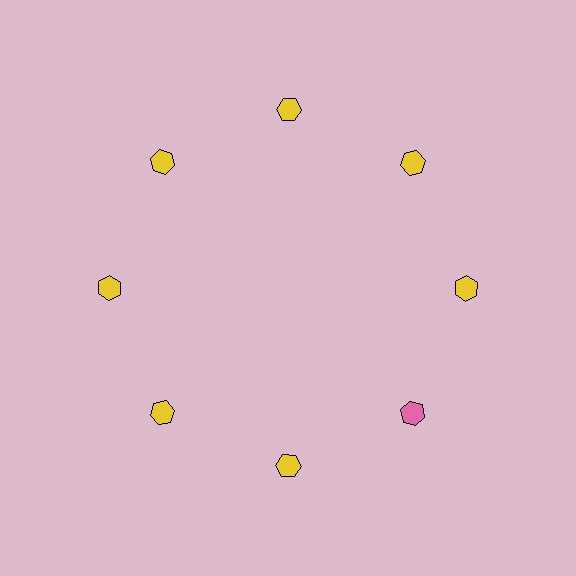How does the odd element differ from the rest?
It has a different color: pink instead of yellow.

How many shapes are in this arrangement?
There are 8 shapes arranged in a ring pattern.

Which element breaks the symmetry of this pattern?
The pink hexagon at roughly the 4 o'clock position breaks the symmetry. All other shapes are yellow hexagons.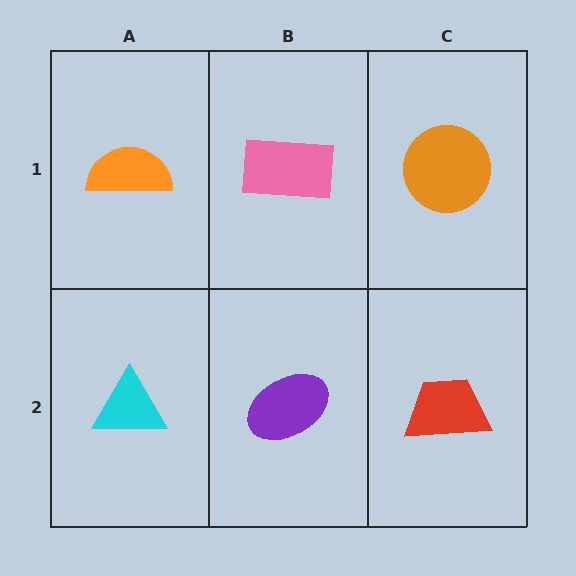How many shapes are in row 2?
3 shapes.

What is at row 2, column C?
A red trapezoid.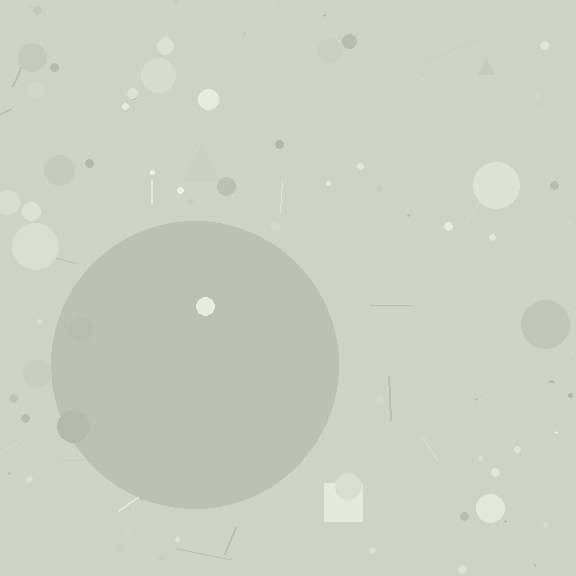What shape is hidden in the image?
A circle is hidden in the image.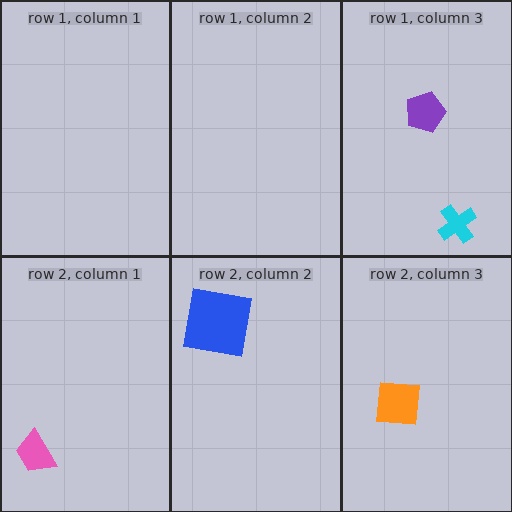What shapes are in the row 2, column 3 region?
The orange square.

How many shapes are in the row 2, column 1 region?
1.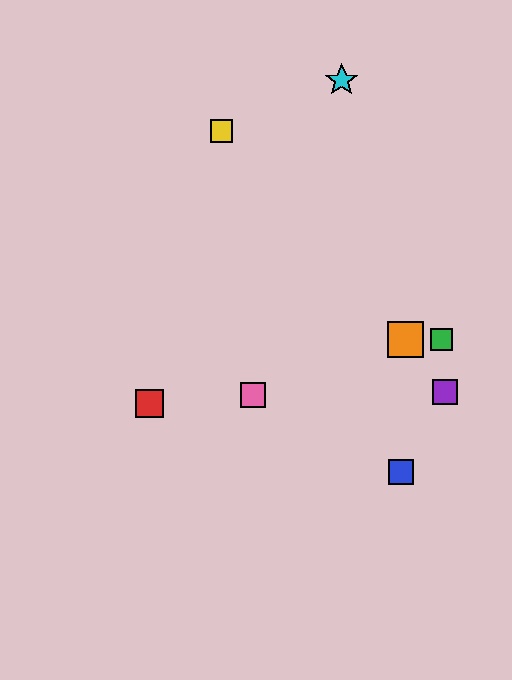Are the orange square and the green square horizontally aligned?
Yes, both are at y≈340.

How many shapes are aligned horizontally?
2 shapes (the green square, the orange square) are aligned horizontally.